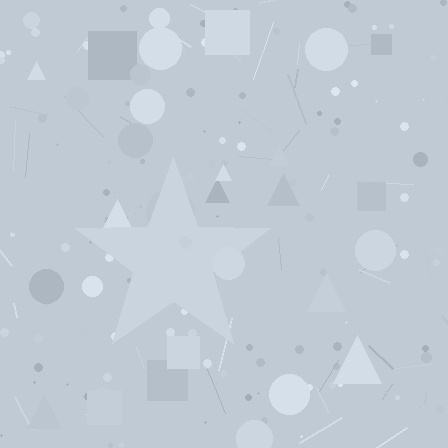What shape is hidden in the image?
A star is hidden in the image.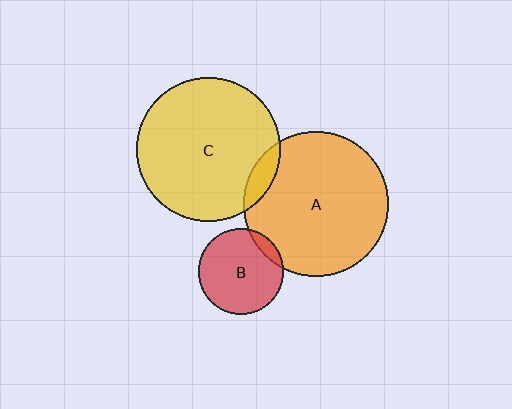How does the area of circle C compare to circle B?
Approximately 2.8 times.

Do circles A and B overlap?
Yes.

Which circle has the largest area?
Circle A (orange).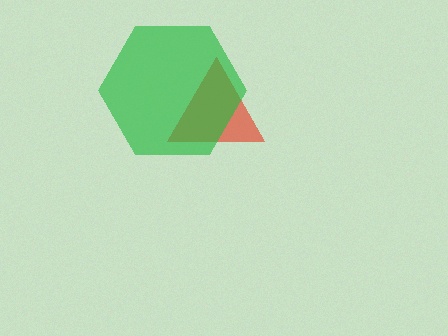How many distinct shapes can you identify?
There are 2 distinct shapes: a red triangle, a green hexagon.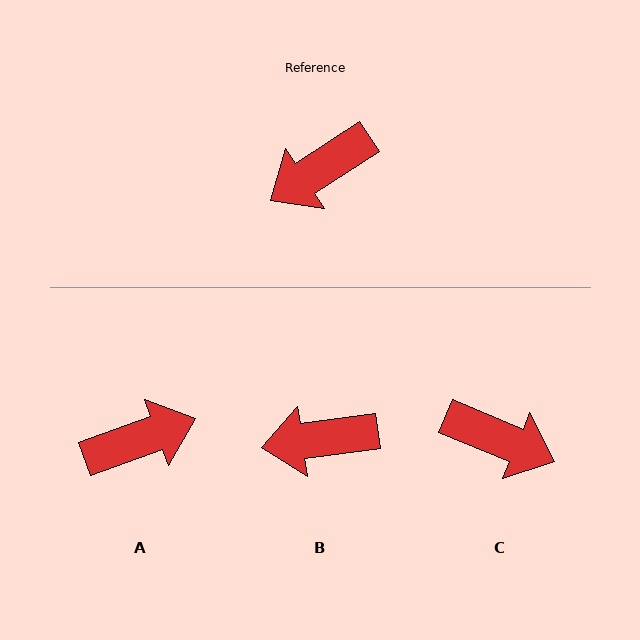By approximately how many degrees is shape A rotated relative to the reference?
Approximately 167 degrees counter-clockwise.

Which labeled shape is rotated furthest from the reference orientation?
A, about 167 degrees away.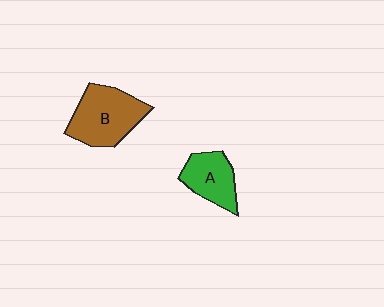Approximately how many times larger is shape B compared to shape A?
Approximately 1.5 times.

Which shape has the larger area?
Shape B (brown).